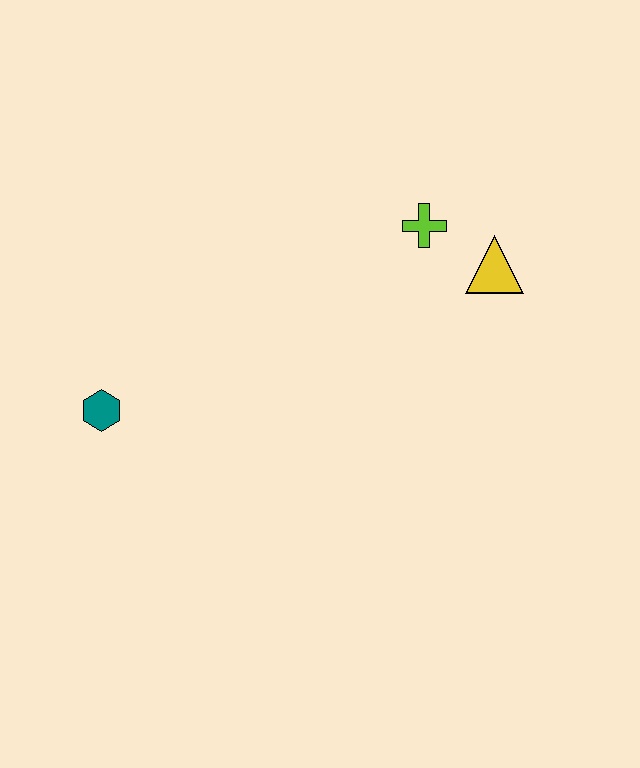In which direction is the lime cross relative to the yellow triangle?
The lime cross is to the left of the yellow triangle.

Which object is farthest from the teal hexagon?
The yellow triangle is farthest from the teal hexagon.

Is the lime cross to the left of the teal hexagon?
No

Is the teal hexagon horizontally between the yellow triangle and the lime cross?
No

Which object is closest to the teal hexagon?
The lime cross is closest to the teal hexagon.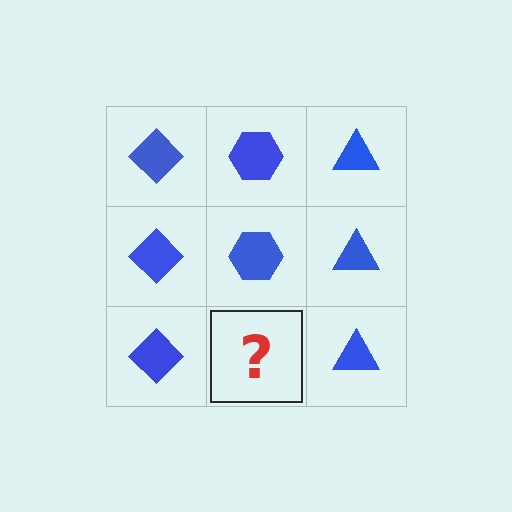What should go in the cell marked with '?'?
The missing cell should contain a blue hexagon.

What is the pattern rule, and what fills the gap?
The rule is that each column has a consistent shape. The gap should be filled with a blue hexagon.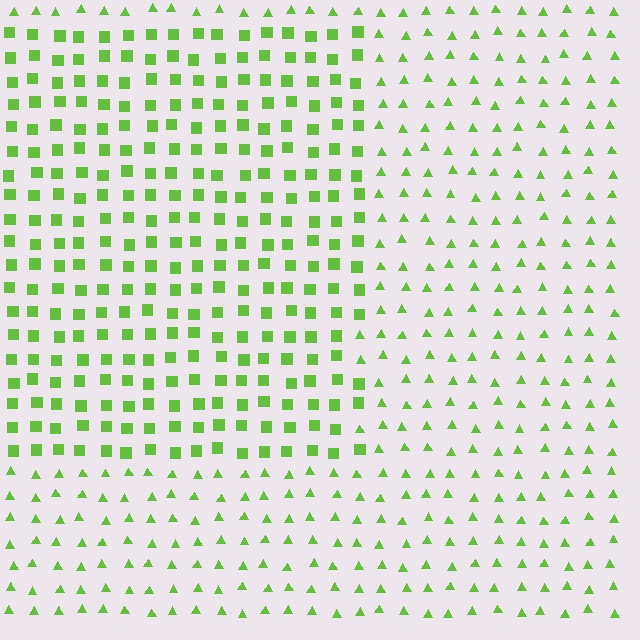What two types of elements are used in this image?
The image uses squares inside the rectangle region and triangles outside it.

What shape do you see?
I see a rectangle.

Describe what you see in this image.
The image is filled with small lime elements arranged in a uniform grid. A rectangle-shaped region contains squares, while the surrounding area contains triangles. The boundary is defined purely by the change in element shape.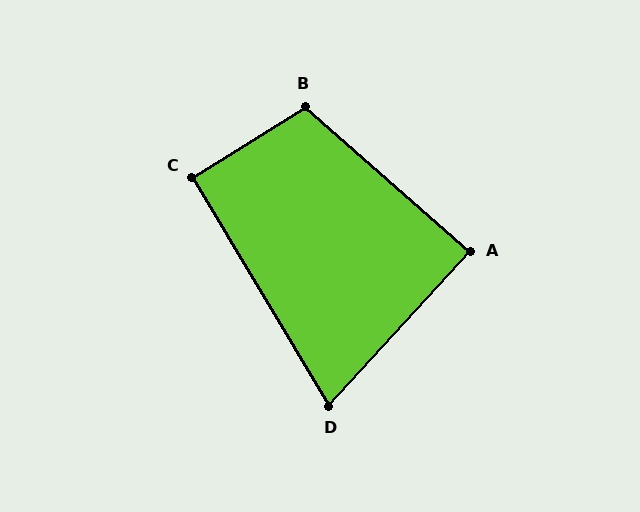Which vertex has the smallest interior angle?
D, at approximately 73 degrees.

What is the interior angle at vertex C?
Approximately 91 degrees (approximately right).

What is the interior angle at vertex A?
Approximately 89 degrees (approximately right).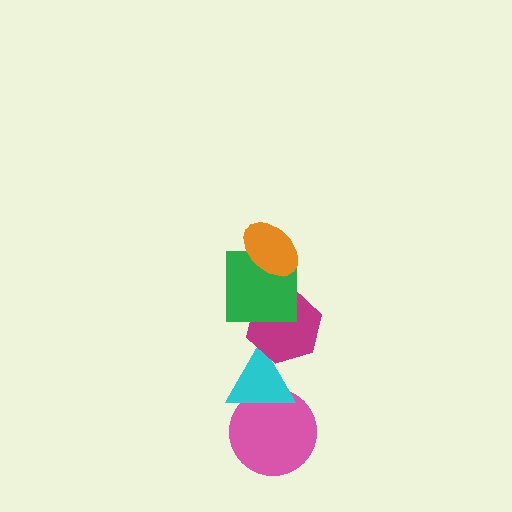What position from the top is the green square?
The green square is 2nd from the top.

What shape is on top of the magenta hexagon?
The green square is on top of the magenta hexagon.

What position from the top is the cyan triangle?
The cyan triangle is 4th from the top.